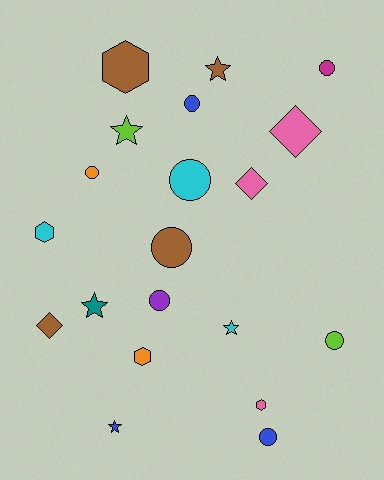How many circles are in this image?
There are 8 circles.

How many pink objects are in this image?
There are 3 pink objects.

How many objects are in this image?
There are 20 objects.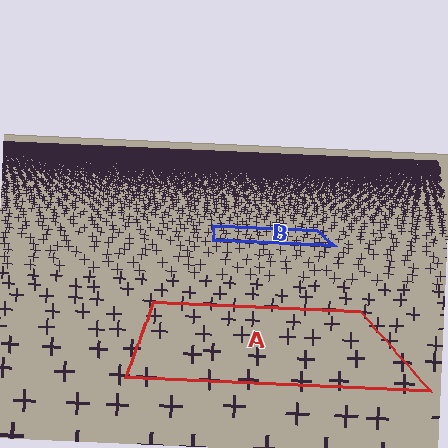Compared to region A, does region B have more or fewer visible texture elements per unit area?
Region B has more texture elements per unit area — they are packed more densely because it is farther away.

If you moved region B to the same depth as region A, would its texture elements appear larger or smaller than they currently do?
They would appear larger. At a closer depth, the same texture elements are projected at a bigger on-screen size.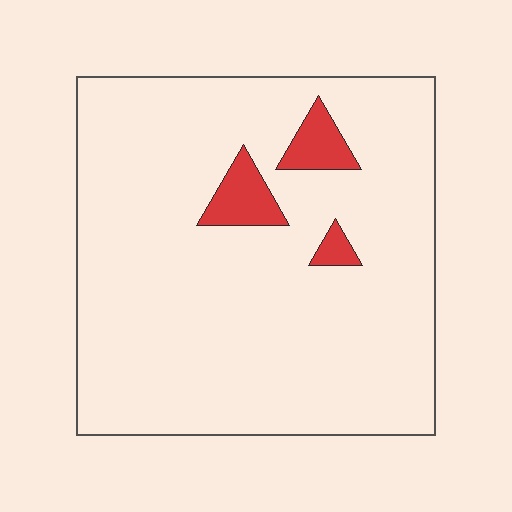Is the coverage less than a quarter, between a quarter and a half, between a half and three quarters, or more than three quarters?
Less than a quarter.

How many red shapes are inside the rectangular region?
3.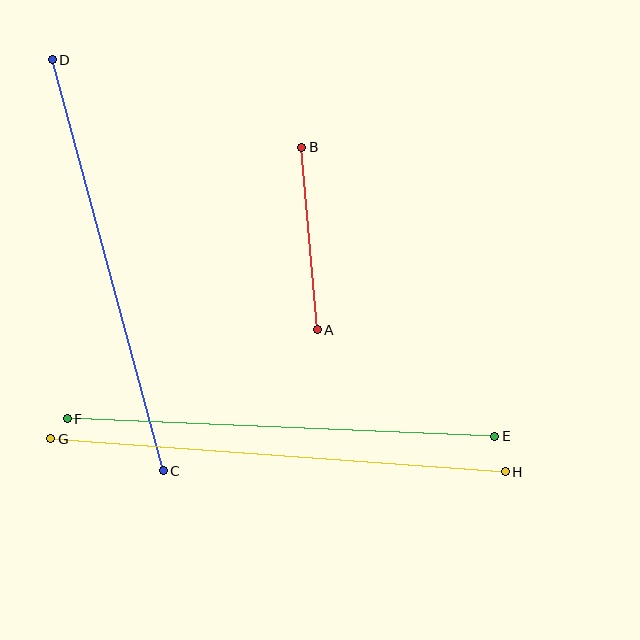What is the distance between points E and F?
The distance is approximately 428 pixels.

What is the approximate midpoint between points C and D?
The midpoint is at approximately (108, 265) pixels.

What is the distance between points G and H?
The distance is approximately 456 pixels.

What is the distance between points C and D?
The distance is approximately 426 pixels.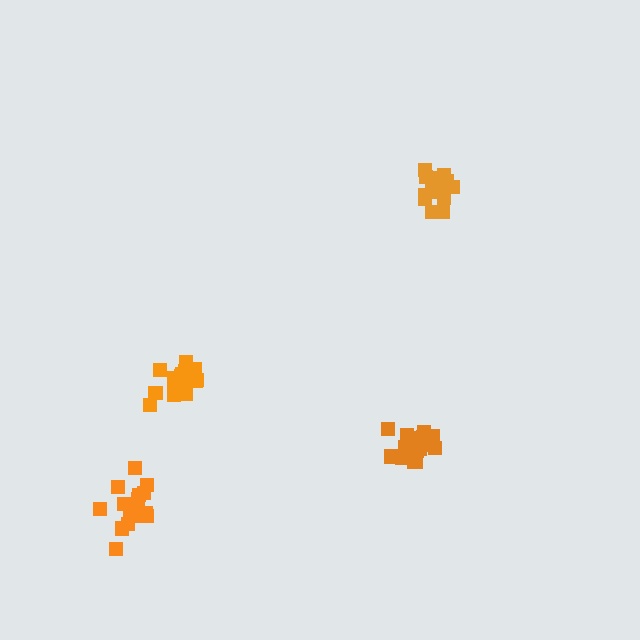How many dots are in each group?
Group 1: 18 dots, Group 2: 18 dots, Group 3: 18 dots, Group 4: 16 dots (70 total).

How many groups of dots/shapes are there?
There are 4 groups.